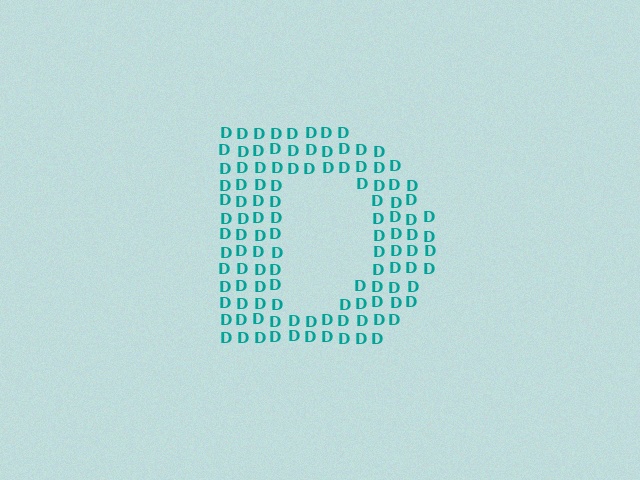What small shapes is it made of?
It is made of small letter D's.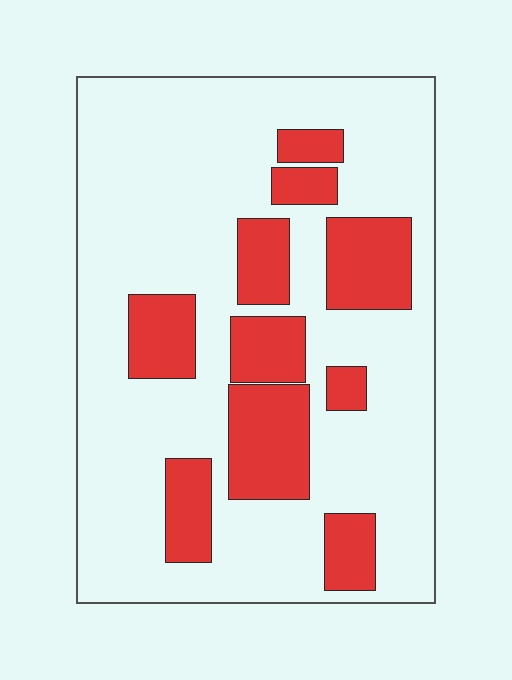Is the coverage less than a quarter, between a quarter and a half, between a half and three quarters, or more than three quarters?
Between a quarter and a half.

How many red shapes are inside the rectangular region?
10.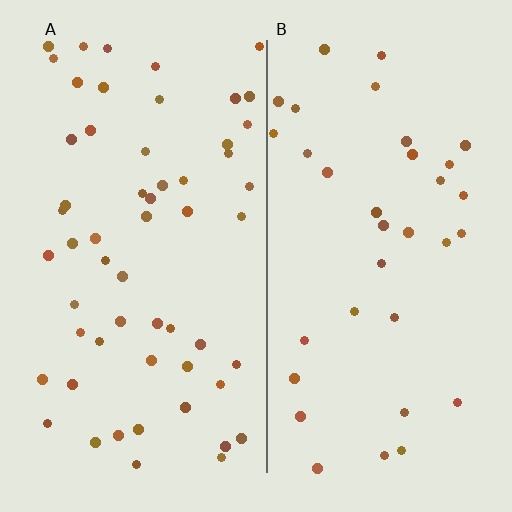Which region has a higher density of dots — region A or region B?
A (the left).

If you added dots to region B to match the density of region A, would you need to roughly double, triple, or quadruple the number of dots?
Approximately double.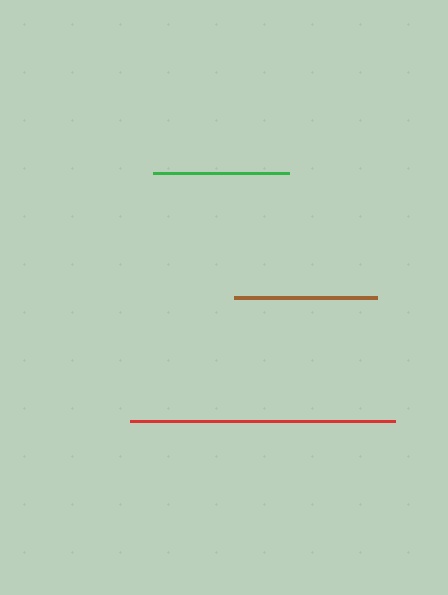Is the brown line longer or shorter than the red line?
The red line is longer than the brown line.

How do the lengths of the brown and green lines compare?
The brown and green lines are approximately the same length.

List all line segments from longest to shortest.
From longest to shortest: red, brown, green.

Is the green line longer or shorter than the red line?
The red line is longer than the green line.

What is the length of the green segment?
The green segment is approximately 136 pixels long.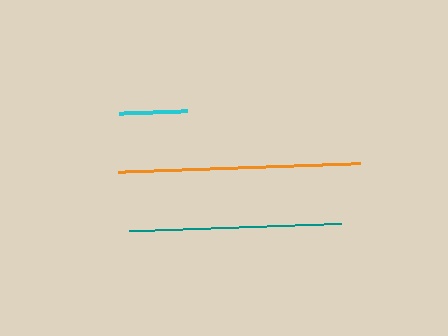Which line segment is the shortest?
The cyan line is the shortest at approximately 68 pixels.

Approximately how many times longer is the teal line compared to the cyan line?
The teal line is approximately 3.1 times the length of the cyan line.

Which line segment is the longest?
The orange line is the longest at approximately 241 pixels.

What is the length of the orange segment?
The orange segment is approximately 241 pixels long.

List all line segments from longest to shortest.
From longest to shortest: orange, teal, cyan.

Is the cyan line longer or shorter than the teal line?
The teal line is longer than the cyan line.